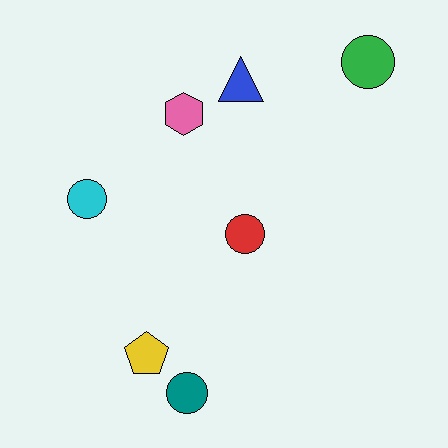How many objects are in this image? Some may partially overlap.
There are 7 objects.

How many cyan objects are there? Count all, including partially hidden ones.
There is 1 cyan object.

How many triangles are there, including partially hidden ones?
There is 1 triangle.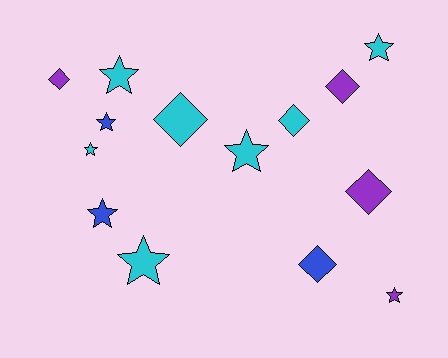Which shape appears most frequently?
Star, with 8 objects.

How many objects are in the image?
There are 14 objects.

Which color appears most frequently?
Cyan, with 7 objects.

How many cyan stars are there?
There are 5 cyan stars.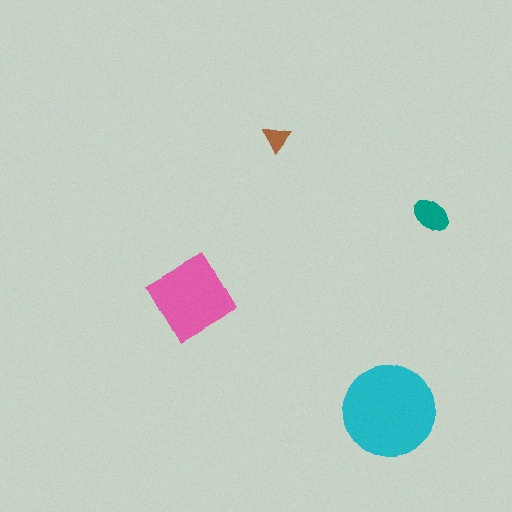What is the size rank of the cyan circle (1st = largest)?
1st.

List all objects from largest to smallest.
The cyan circle, the pink square, the teal ellipse, the brown triangle.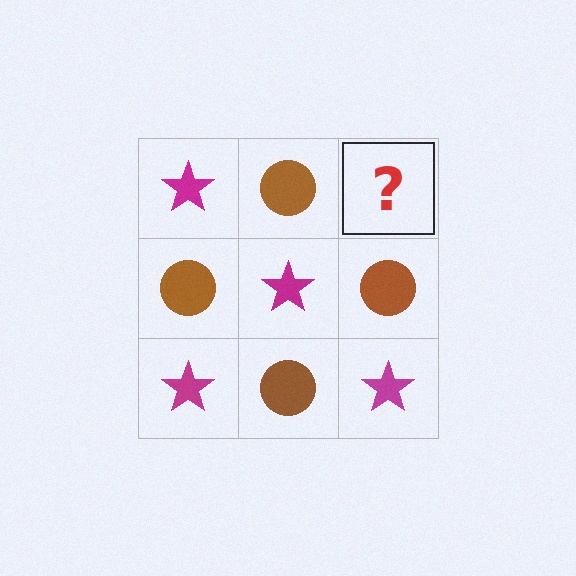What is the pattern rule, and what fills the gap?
The rule is that it alternates magenta star and brown circle in a checkerboard pattern. The gap should be filled with a magenta star.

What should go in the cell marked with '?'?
The missing cell should contain a magenta star.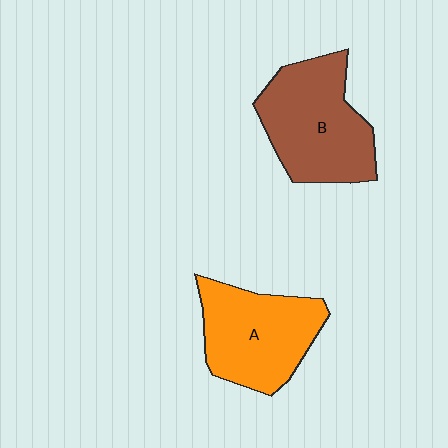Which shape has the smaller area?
Shape A (orange).